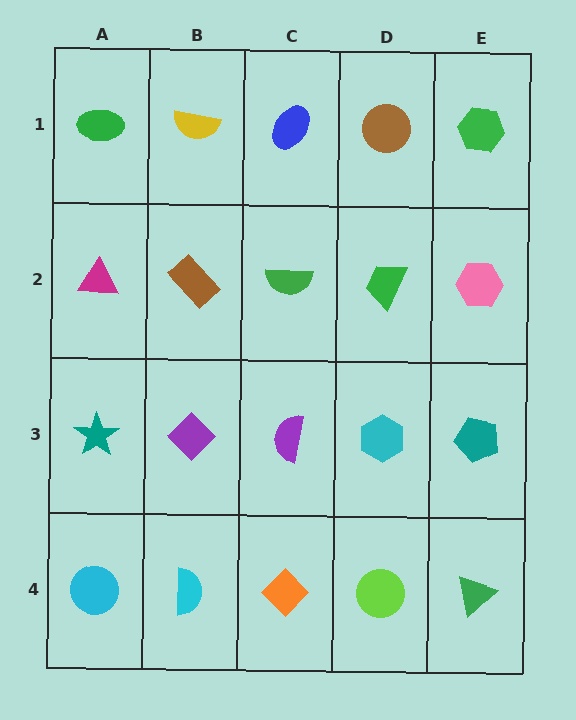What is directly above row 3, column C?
A green semicircle.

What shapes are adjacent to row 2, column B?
A yellow semicircle (row 1, column B), a purple diamond (row 3, column B), a magenta triangle (row 2, column A), a green semicircle (row 2, column C).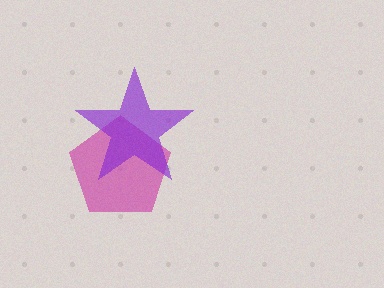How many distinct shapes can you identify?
There are 2 distinct shapes: a magenta pentagon, a purple star.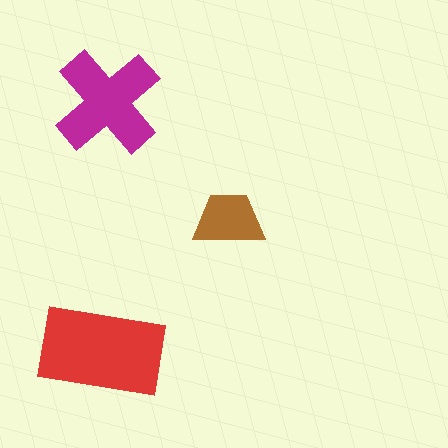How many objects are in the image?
There are 3 objects in the image.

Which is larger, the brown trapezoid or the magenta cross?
The magenta cross.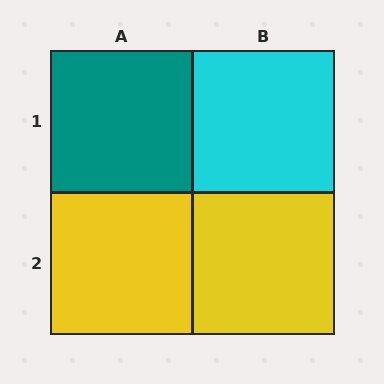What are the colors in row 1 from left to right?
Teal, cyan.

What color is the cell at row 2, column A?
Yellow.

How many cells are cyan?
1 cell is cyan.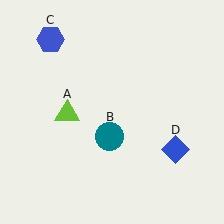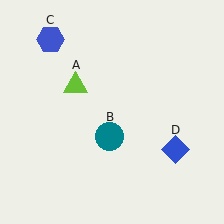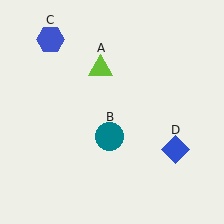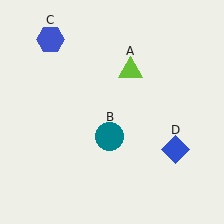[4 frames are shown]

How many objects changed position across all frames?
1 object changed position: lime triangle (object A).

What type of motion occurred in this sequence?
The lime triangle (object A) rotated clockwise around the center of the scene.